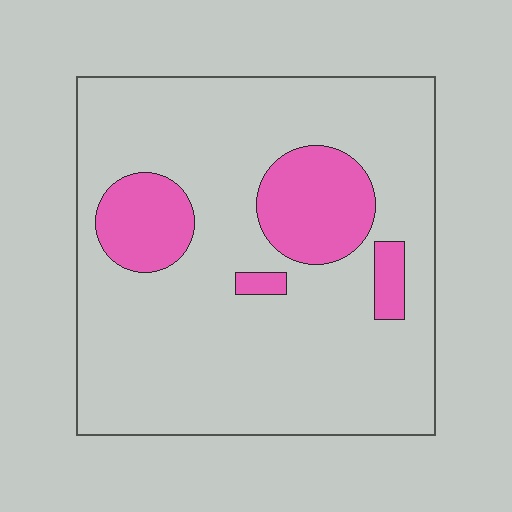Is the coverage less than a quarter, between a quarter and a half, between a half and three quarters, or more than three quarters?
Less than a quarter.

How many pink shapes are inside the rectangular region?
4.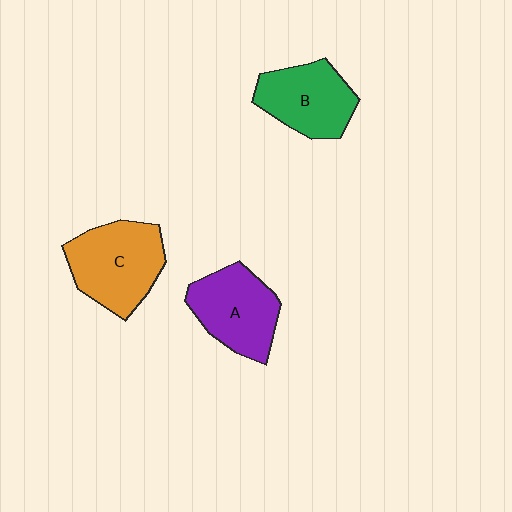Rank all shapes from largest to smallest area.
From largest to smallest: C (orange), A (purple), B (green).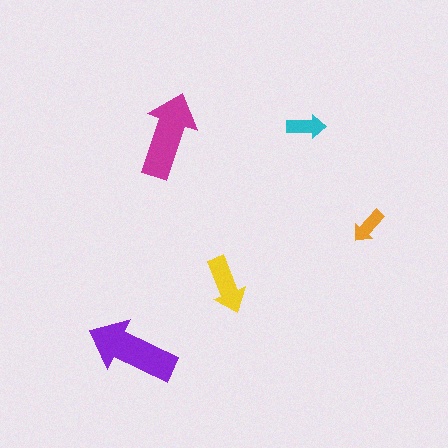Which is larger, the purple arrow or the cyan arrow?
The purple one.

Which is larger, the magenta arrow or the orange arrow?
The magenta one.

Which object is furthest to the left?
The purple arrow is leftmost.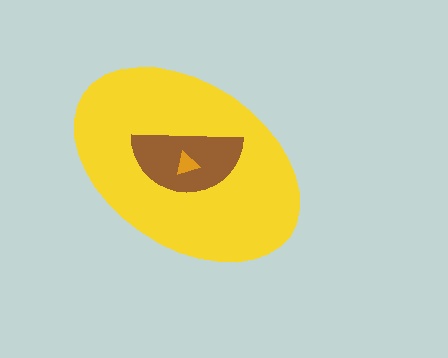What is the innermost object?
The orange triangle.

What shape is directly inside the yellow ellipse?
The brown semicircle.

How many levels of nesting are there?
3.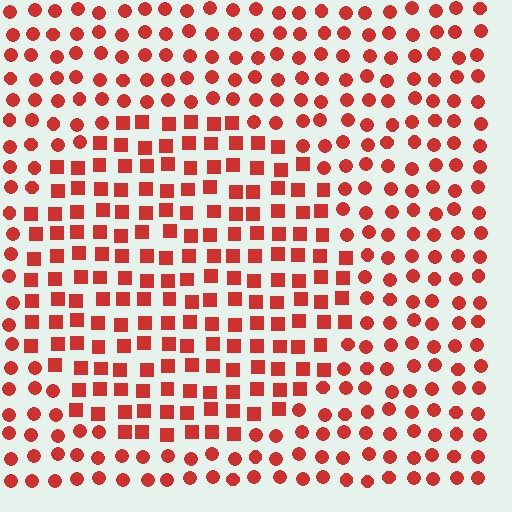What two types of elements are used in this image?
The image uses squares inside the circle region and circles outside it.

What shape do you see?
I see a circle.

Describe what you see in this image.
The image is filled with small red elements arranged in a uniform grid. A circle-shaped region contains squares, while the surrounding area contains circles. The boundary is defined purely by the change in element shape.